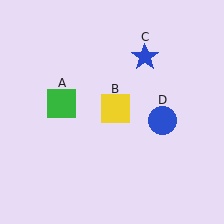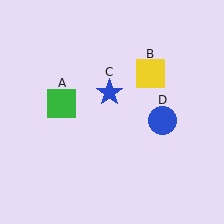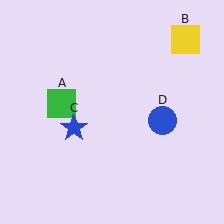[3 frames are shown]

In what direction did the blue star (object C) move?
The blue star (object C) moved down and to the left.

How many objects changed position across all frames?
2 objects changed position: yellow square (object B), blue star (object C).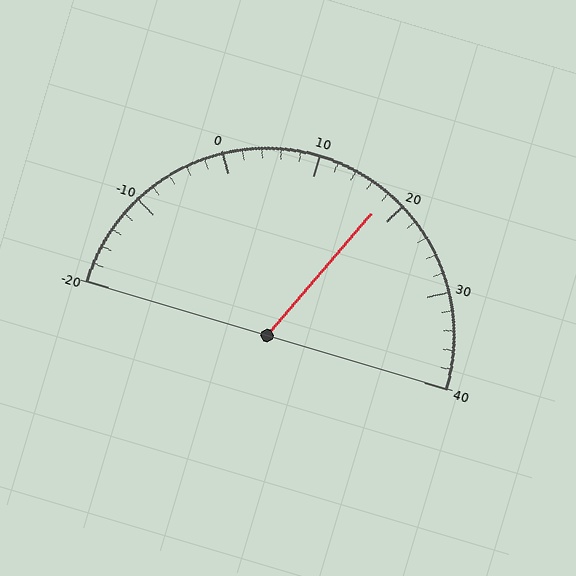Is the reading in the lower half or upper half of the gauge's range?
The reading is in the upper half of the range (-20 to 40).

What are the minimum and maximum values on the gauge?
The gauge ranges from -20 to 40.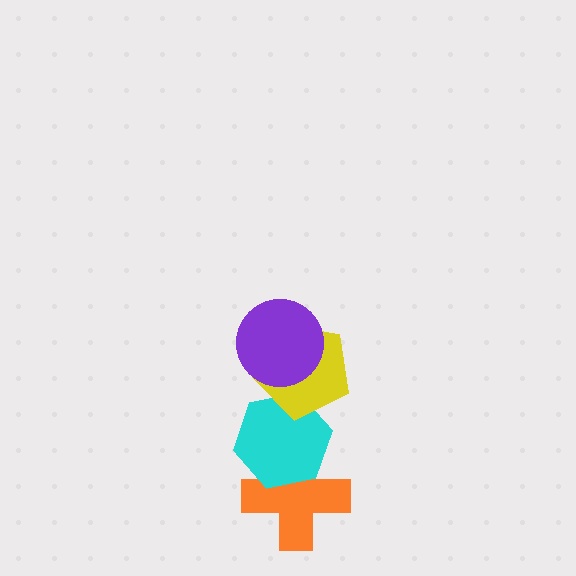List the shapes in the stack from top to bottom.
From top to bottom: the purple circle, the yellow pentagon, the cyan hexagon, the orange cross.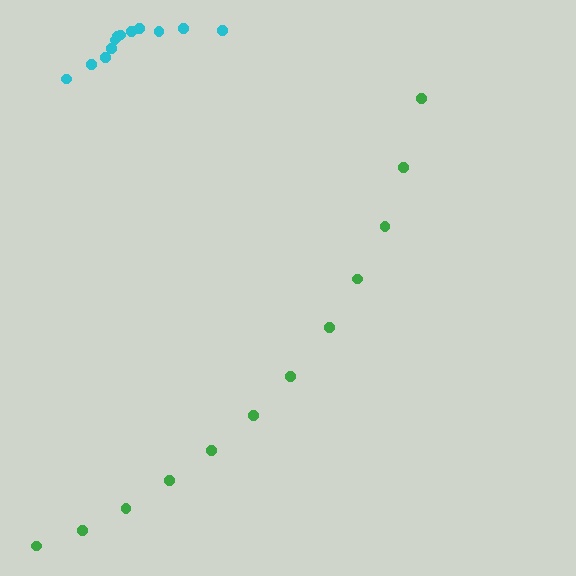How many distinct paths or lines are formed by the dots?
There are 2 distinct paths.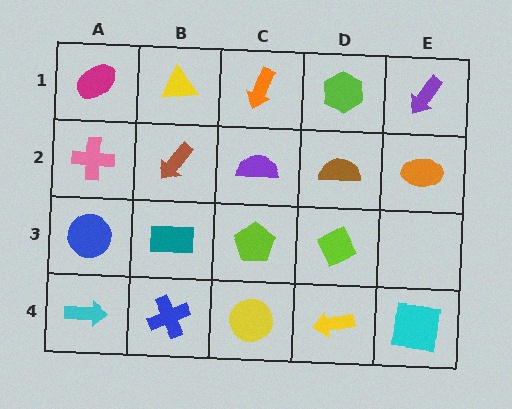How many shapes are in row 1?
5 shapes.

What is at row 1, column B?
A yellow triangle.